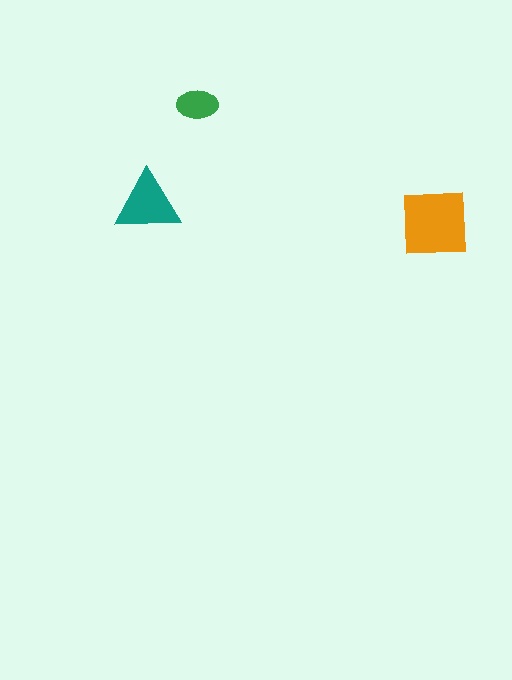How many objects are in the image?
There are 3 objects in the image.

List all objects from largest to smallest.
The orange square, the teal triangle, the green ellipse.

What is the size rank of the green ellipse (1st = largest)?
3rd.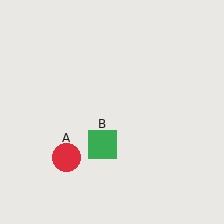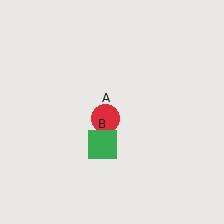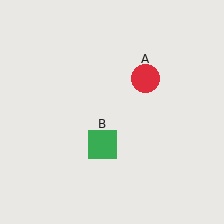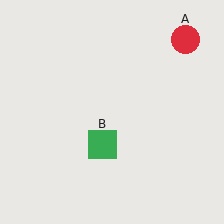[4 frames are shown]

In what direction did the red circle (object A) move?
The red circle (object A) moved up and to the right.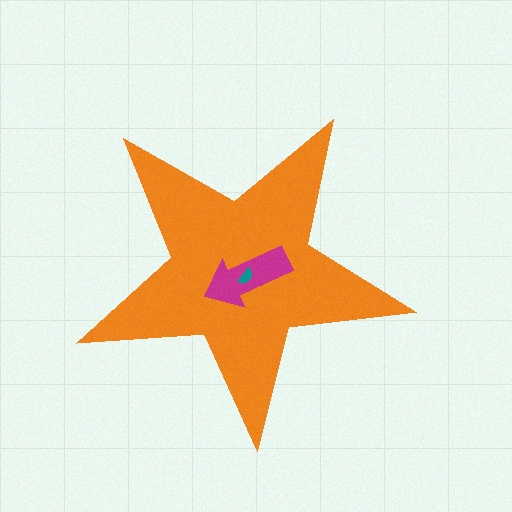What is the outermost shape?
The orange star.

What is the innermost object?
The teal semicircle.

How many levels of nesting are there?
3.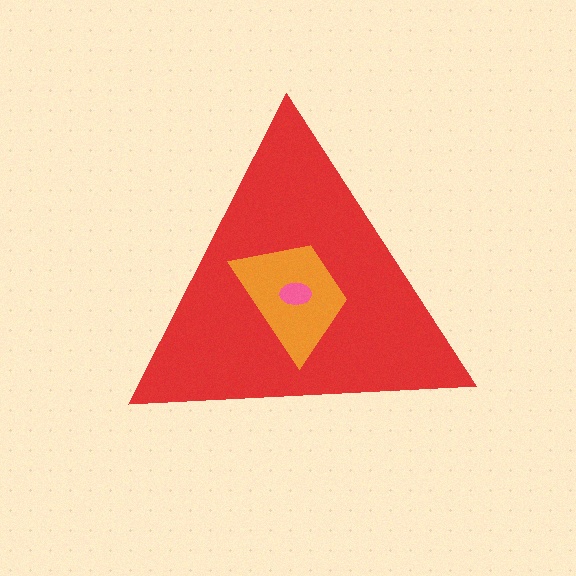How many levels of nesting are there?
3.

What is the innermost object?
The pink ellipse.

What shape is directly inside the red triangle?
The orange trapezoid.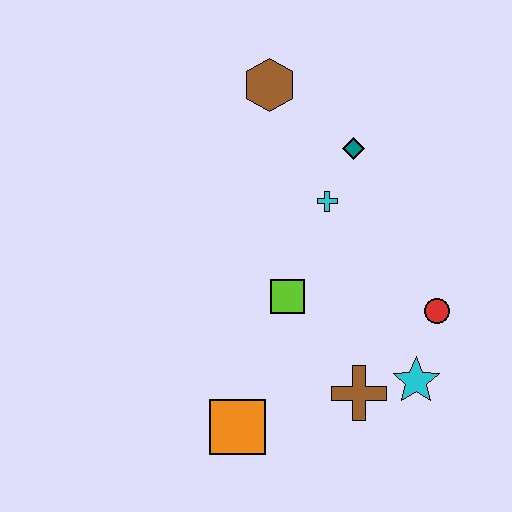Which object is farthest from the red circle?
The brown hexagon is farthest from the red circle.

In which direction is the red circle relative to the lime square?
The red circle is to the right of the lime square.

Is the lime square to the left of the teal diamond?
Yes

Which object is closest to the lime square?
The cyan cross is closest to the lime square.